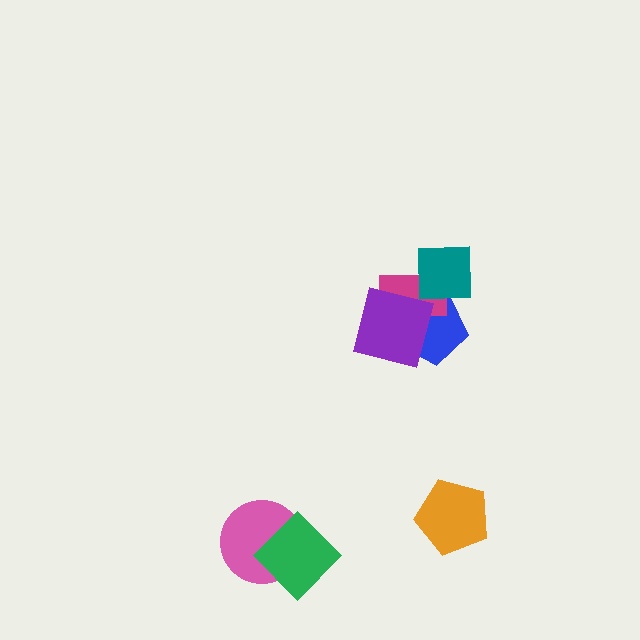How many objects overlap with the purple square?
2 objects overlap with the purple square.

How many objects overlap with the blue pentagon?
3 objects overlap with the blue pentagon.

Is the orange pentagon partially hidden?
No, no other shape covers it.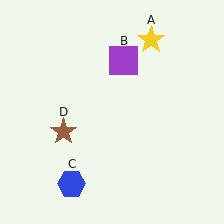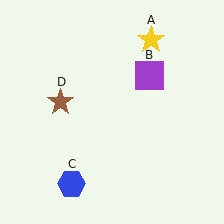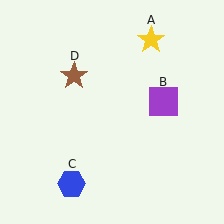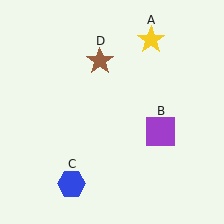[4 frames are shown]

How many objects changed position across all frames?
2 objects changed position: purple square (object B), brown star (object D).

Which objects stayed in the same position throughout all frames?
Yellow star (object A) and blue hexagon (object C) remained stationary.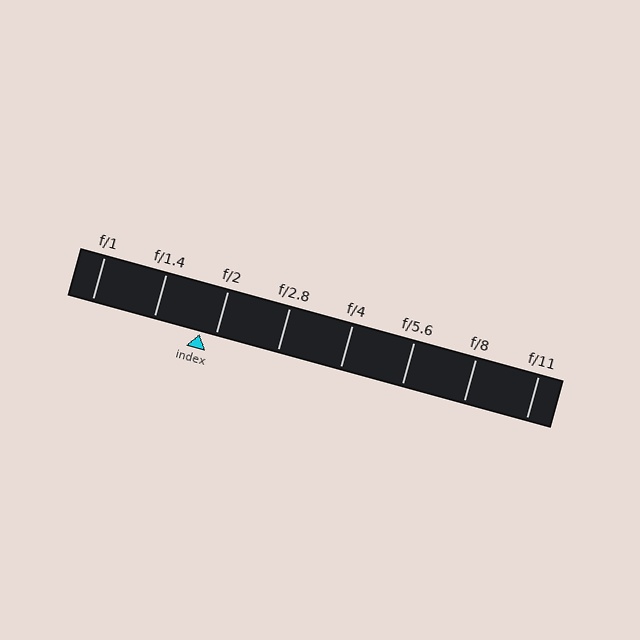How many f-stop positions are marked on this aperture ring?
There are 8 f-stop positions marked.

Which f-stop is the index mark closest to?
The index mark is closest to f/2.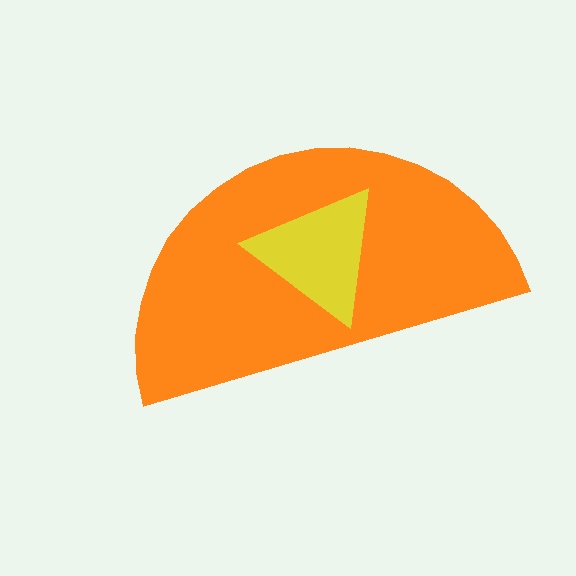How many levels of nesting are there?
2.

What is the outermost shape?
The orange semicircle.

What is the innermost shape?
The yellow triangle.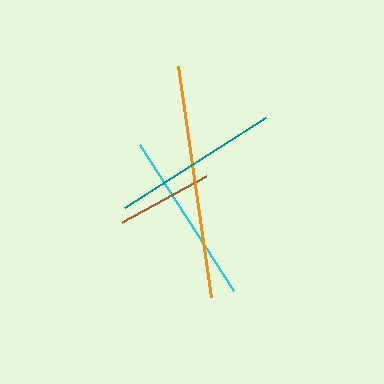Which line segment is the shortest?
The brown line is the shortest at approximately 96 pixels.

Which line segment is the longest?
The orange line is the longest at approximately 233 pixels.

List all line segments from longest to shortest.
From longest to shortest: orange, cyan, teal, brown.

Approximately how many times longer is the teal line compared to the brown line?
The teal line is approximately 1.7 times the length of the brown line.